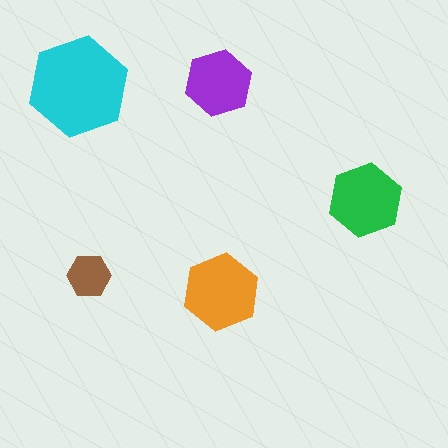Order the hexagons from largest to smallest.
the cyan one, the orange one, the green one, the purple one, the brown one.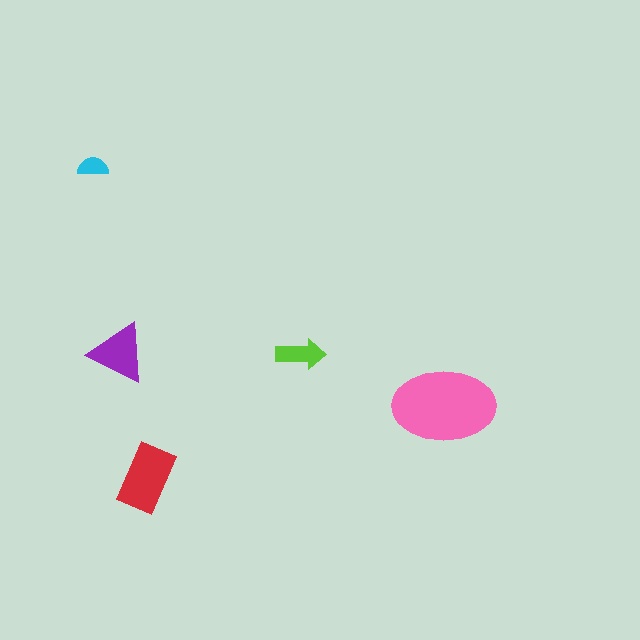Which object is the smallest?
The cyan semicircle.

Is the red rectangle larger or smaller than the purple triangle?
Larger.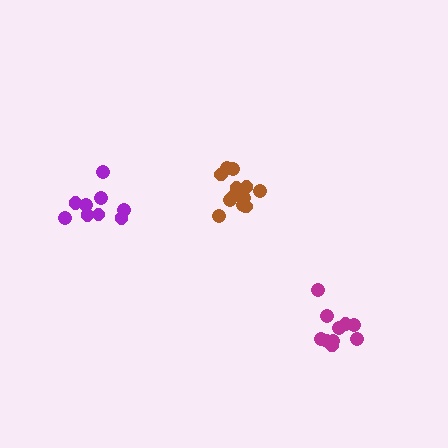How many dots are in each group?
Group 1: 10 dots, Group 2: 12 dots, Group 3: 9 dots (31 total).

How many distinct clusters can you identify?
There are 3 distinct clusters.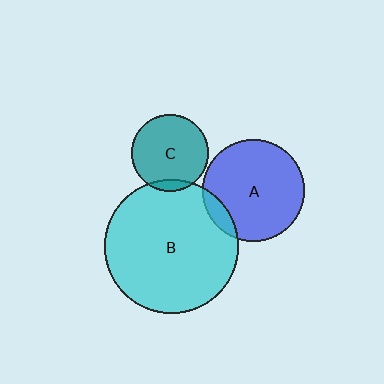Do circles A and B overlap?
Yes.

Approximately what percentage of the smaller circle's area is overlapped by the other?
Approximately 10%.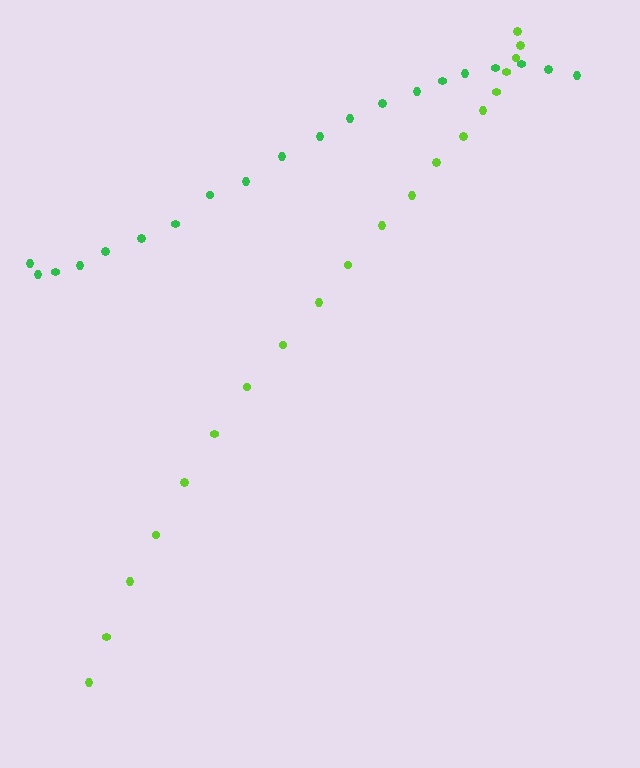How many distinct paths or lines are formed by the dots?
There are 2 distinct paths.